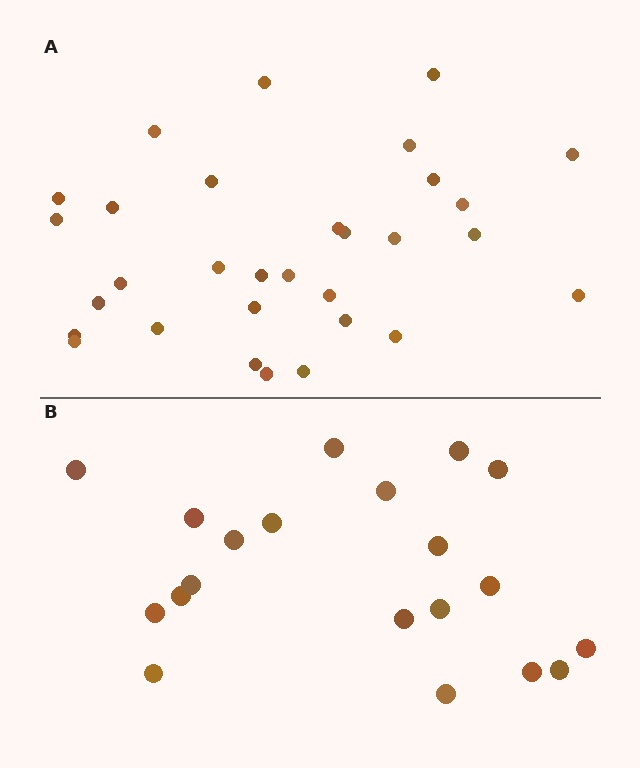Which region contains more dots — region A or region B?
Region A (the top region) has more dots.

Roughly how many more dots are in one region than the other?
Region A has roughly 12 or so more dots than region B.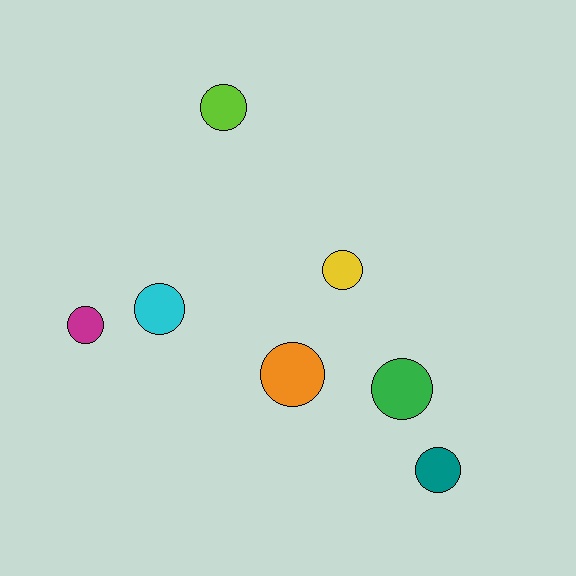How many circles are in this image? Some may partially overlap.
There are 7 circles.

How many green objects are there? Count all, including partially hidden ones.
There is 1 green object.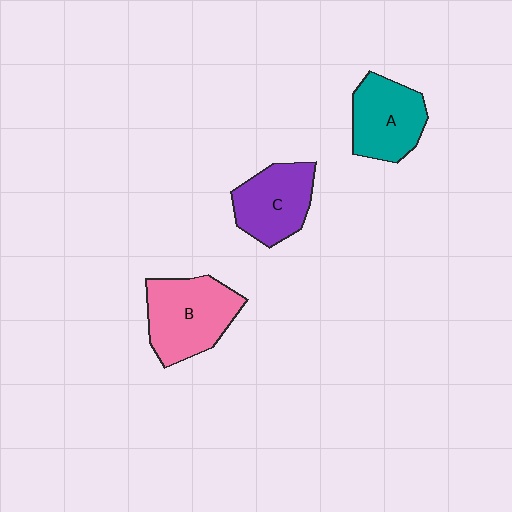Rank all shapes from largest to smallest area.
From largest to smallest: B (pink), A (teal), C (purple).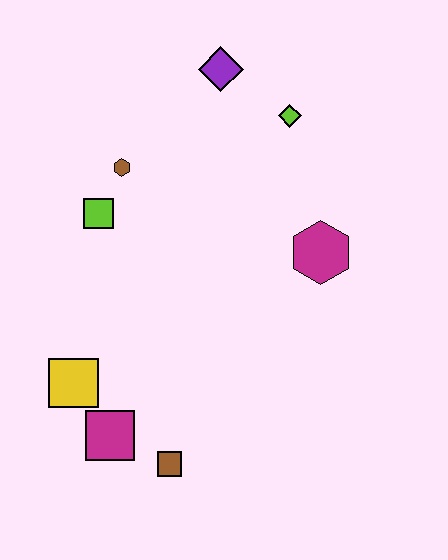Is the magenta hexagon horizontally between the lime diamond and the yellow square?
No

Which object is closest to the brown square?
The magenta square is closest to the brown square.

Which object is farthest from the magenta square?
The purple diamond is farthest from the magenta square.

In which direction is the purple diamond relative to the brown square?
The purple diamond is above the brown square.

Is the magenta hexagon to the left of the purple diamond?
No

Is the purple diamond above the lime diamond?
Yes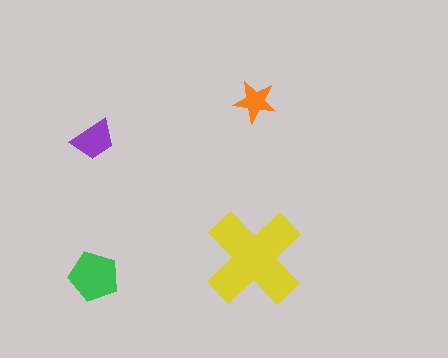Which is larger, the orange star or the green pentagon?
The green pentagon.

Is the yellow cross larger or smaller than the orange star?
Larger.